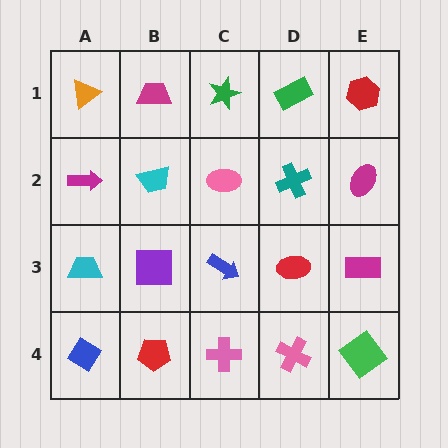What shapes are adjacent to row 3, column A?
A magenta arrow (row 2, column A), a blue diamond (row 4, column A), a purple square (row 3, column B).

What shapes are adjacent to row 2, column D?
A green rectangle (row 1, column D), a red ellipse (row 3, column D), a pink ellipse (row 2, column C), a magenta ellipse (row 2, column E).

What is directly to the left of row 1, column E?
A green rectangle.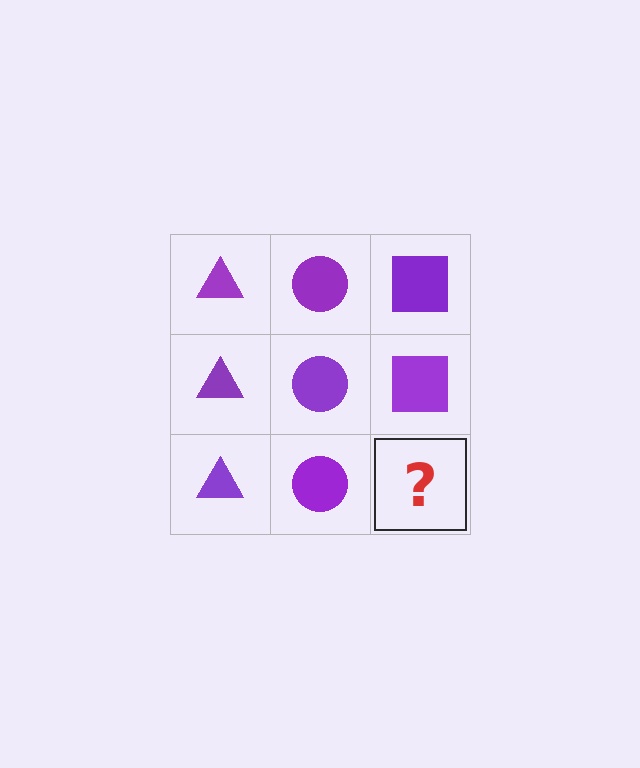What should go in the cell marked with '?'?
The missing cell should contain a purple square.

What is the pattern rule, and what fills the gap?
The rule is that each column has a consistent shape. The gap should be filled with a purple square.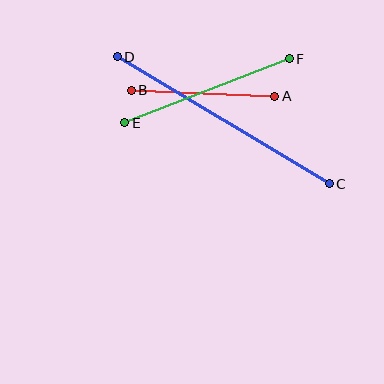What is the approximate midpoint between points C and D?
The midpoint is at approximately (223, 120) pixels.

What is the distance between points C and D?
The distance is approximately 247 pixels.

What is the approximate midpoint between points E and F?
The midpoint is at approximately (207, 91) pixels.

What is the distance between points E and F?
The distance is approximately 177 pixels.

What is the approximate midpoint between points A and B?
The midpoint is at approximately (203, 93) pixels.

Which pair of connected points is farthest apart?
Points C and D are farthest apart.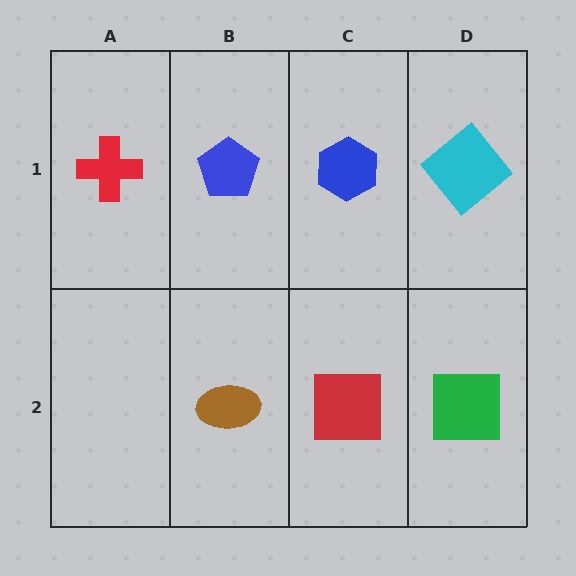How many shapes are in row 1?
4 shapes.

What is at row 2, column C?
A red square.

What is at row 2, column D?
A green square.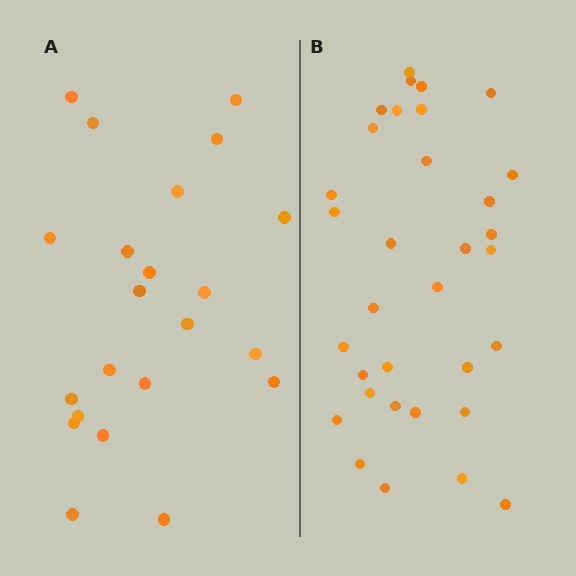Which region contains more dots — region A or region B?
Region B (the right region) has more dots.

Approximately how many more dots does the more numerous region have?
Region B has roughly 12 or so more dots than region A.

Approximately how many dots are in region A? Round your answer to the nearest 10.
About 20 dots. (The exact count is 22, which rounds to 20.)